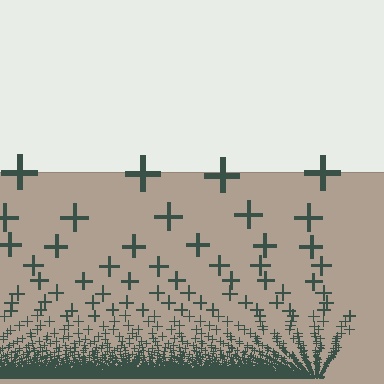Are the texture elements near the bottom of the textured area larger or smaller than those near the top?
Smaller. The gradient is inverted — elements near the bottom are smaller and denser.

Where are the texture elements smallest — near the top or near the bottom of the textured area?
Near the bottom.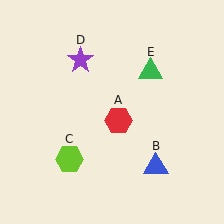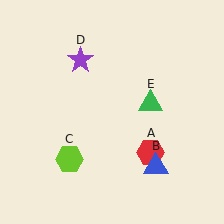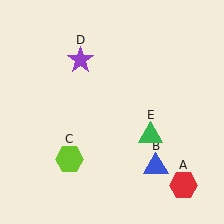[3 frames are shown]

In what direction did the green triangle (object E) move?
The green triangle (object E) moved down.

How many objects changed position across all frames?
2 objects changed position: red hexagon (object A), green triangle (object E).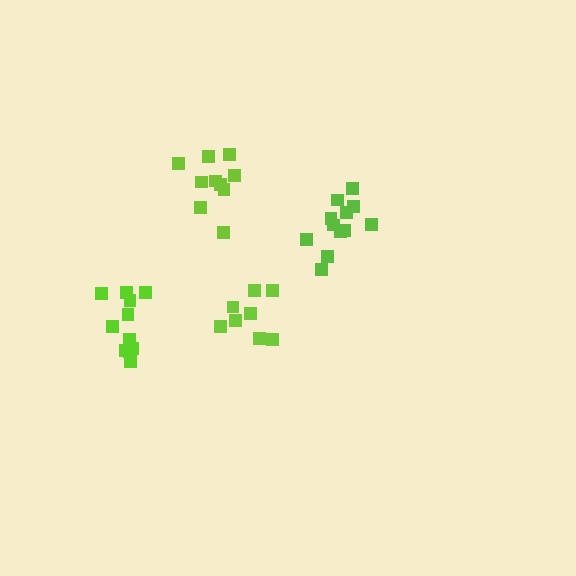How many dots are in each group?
Group 1: 10 dots, Group 2: 12 dots, Group 3: 8 dots, Group 4: 11 dots (41 total).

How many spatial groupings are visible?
There are 4 spatial groupings.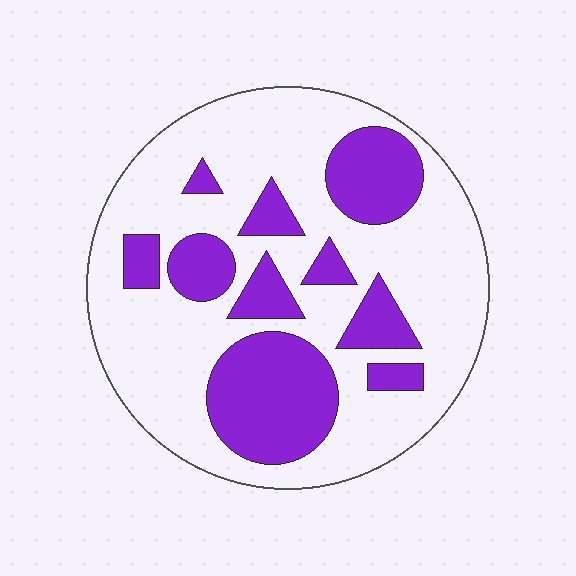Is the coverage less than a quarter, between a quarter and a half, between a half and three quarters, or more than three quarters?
Between a quarter and a half.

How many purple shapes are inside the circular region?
10.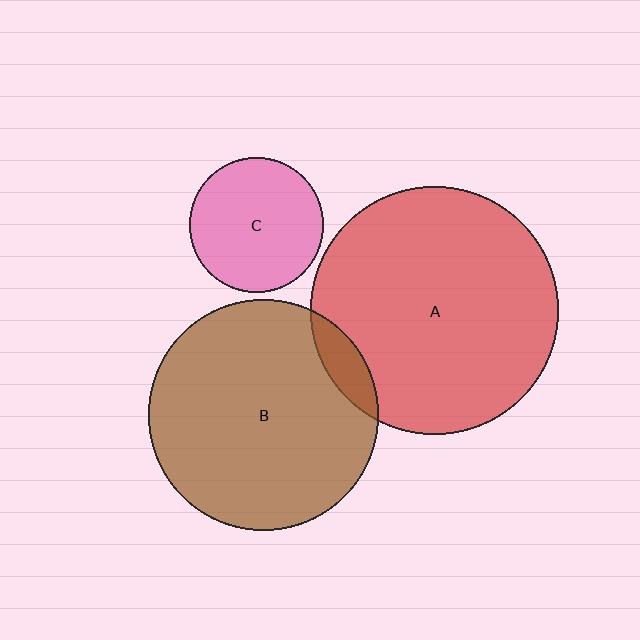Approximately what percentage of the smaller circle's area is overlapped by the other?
Approximately 10%.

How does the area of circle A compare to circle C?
Approximately 3.4 times.